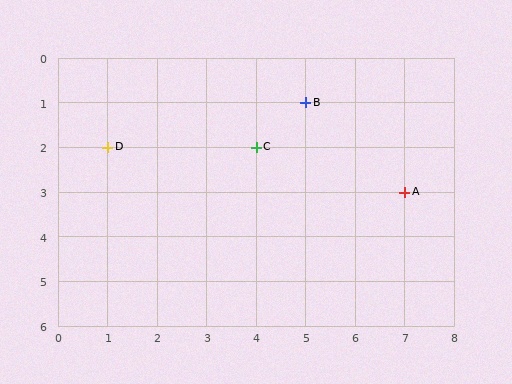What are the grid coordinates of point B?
Point B is at grid coordinates (5, 1).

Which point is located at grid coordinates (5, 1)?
Point B is at (5, 1).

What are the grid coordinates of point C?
Point C is at grid coordinates (4, 2).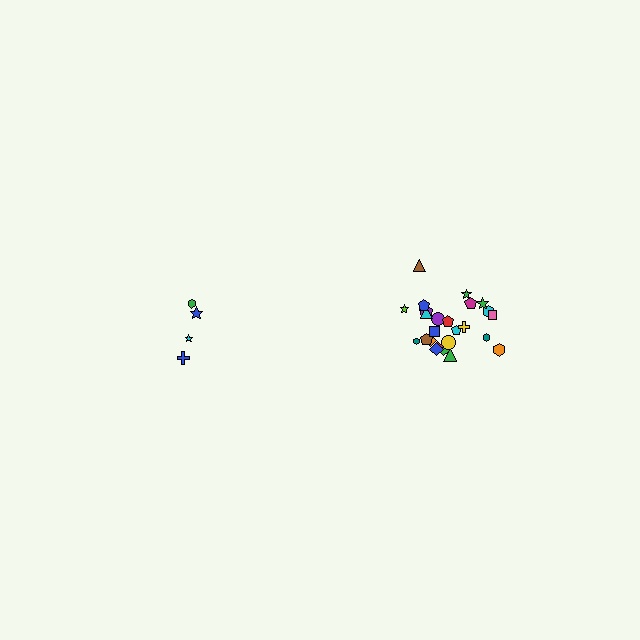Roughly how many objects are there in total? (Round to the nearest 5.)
Roughly 30 objects in total.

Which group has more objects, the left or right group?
The right group.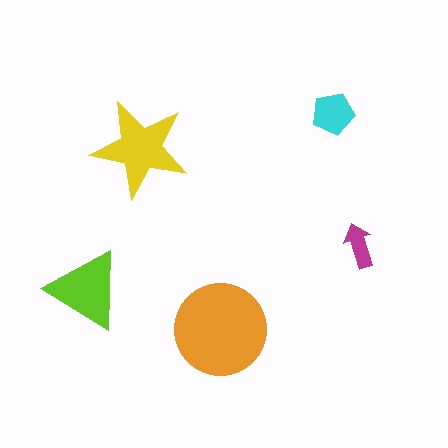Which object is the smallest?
The magenta arrow.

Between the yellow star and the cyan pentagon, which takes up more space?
The yellow star.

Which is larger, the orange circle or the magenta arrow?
The orange circle.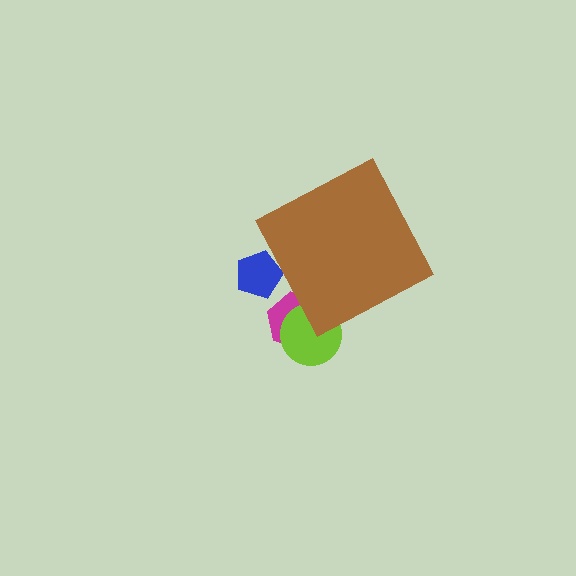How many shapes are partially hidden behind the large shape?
4 shapes are partially hidden.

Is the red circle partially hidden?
Yes, the red circle is partially hidden behind the brown diamond.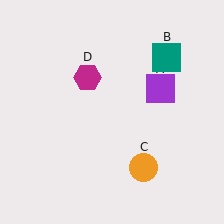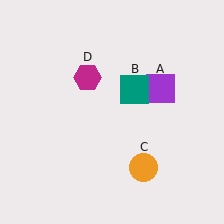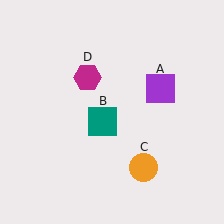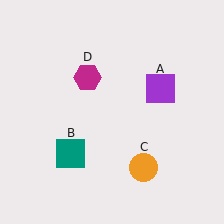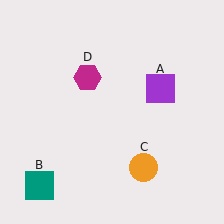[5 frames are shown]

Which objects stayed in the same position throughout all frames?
Purple square (object A) and orange circle (object C) and magenta hexagon (object D) remained stationary.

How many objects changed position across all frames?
1 object changed position: teal square (object B).